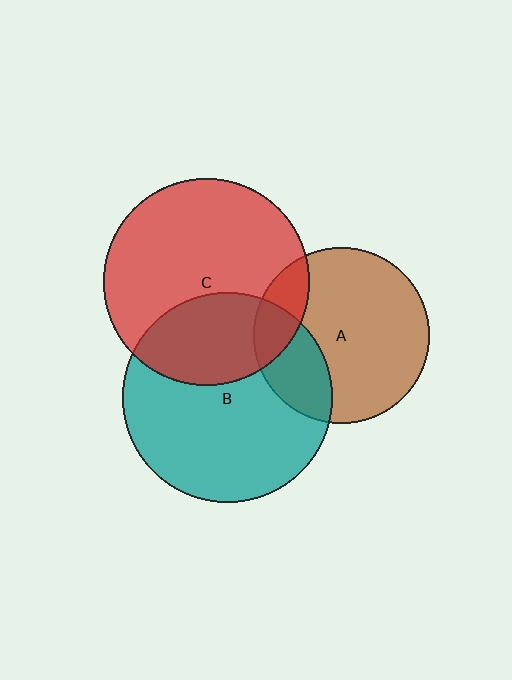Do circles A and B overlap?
Yes.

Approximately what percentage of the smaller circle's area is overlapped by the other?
Approximately 25%.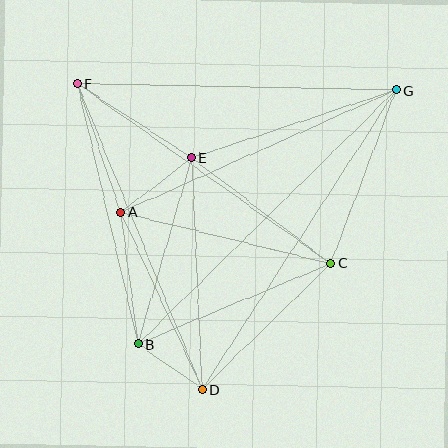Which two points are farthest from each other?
Points B and G are farthest from each other.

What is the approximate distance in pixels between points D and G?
The distance between D and G is approximately 357 pixels.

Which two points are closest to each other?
Points B and D are closest to each other.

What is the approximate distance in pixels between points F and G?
The distance between F and G is approximately 319 pixels.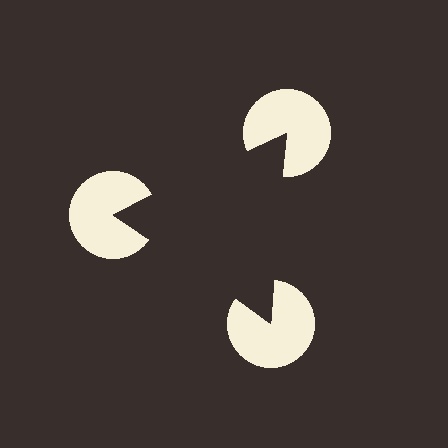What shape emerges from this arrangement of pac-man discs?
An illusory triangle — its edges are inferred from the aligned wedge cuts in the pac-man discs, not physically drawn.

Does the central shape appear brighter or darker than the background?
It typically appears slightly darker than the background, even though no actual brightness change is drawn.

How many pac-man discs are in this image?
There are 3 — one at each vertex of the illusory triangle.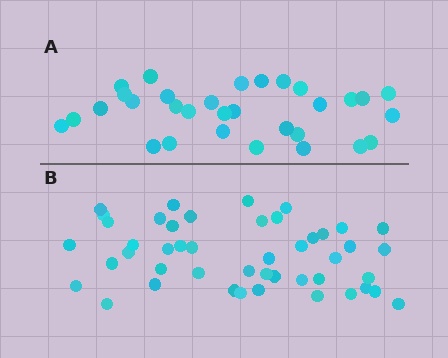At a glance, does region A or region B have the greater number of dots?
Region B (the bottom region) has more dots.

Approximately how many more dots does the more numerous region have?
Region B has approximately 15 more dots than region A.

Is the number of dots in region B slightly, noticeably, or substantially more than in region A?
Region B has substantially more. The ratio is roughly 1.5 to 1.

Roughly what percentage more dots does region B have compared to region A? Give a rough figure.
About 50% more.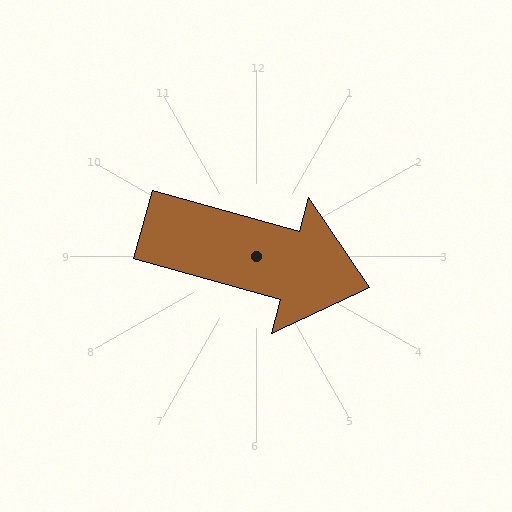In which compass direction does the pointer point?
East.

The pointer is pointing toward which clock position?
Roughly 4 o'clock.